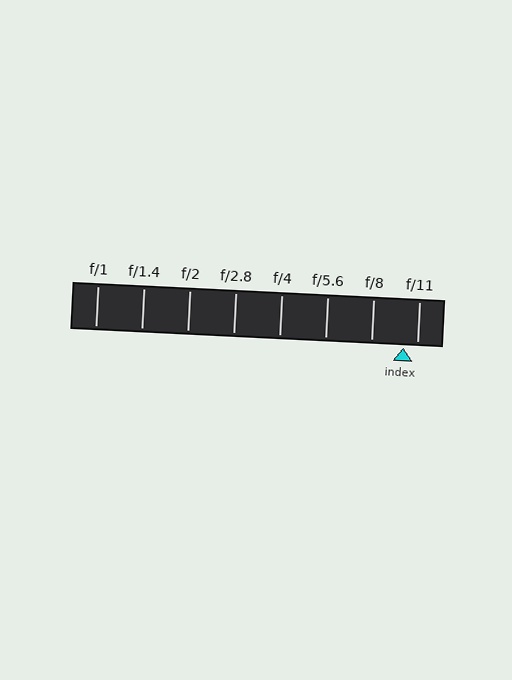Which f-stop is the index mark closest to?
The index mark is closest to f/11.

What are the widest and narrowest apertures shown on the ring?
The widest aperture shown is f/1 and the narrowest is f/11.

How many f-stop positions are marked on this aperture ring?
There are 8 f-stop positions marked.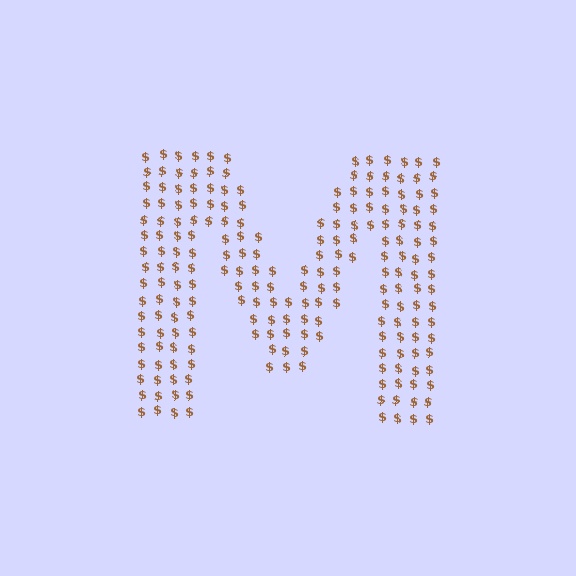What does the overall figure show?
The overall figure shows the letter M.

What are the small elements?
The small elements are dollar signs.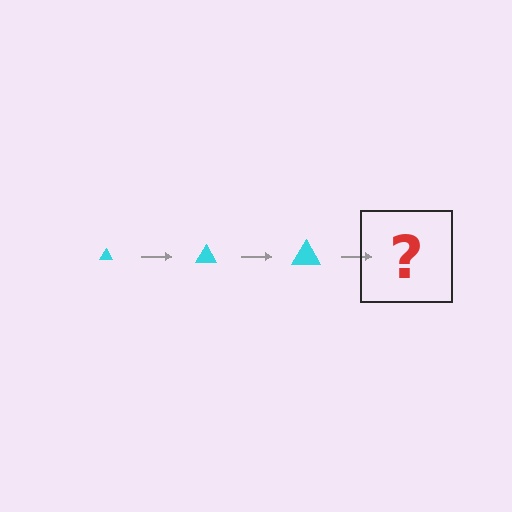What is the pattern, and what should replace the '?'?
The pattern is that the triangle gets progressively larger each step. The '?' should be a cyan triangle, larger than the previous one.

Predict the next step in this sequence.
The next step is a cyan triangle, larger than the previous one.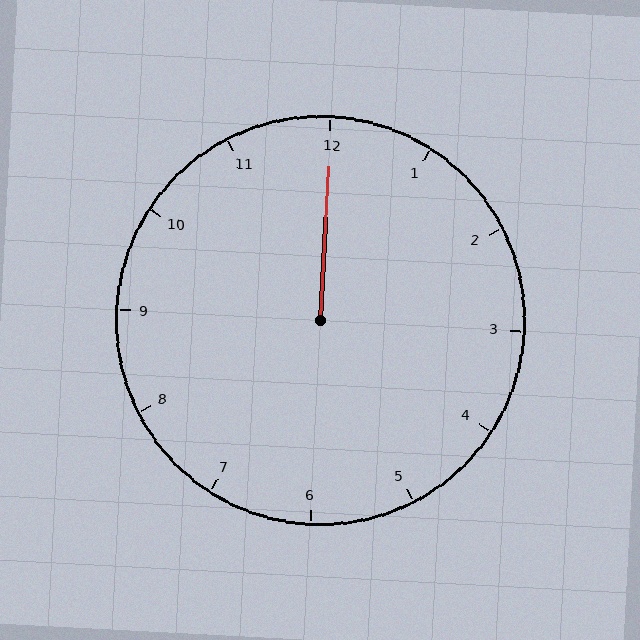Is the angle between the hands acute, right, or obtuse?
It is acute.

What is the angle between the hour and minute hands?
Approximately 0 degrees.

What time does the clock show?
12:00.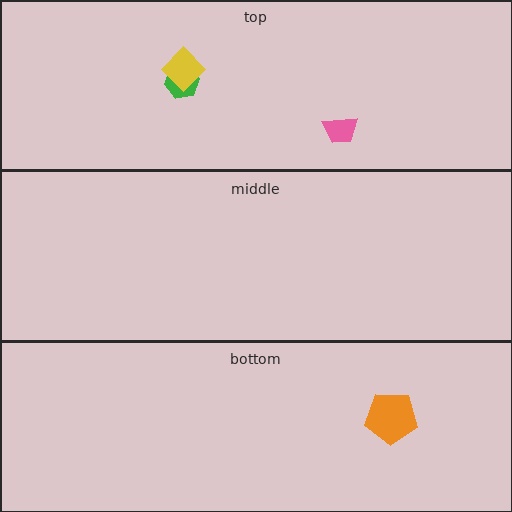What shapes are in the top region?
The green hexagon, the pink trapezoid, the yellow diamond.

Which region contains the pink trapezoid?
The top region.